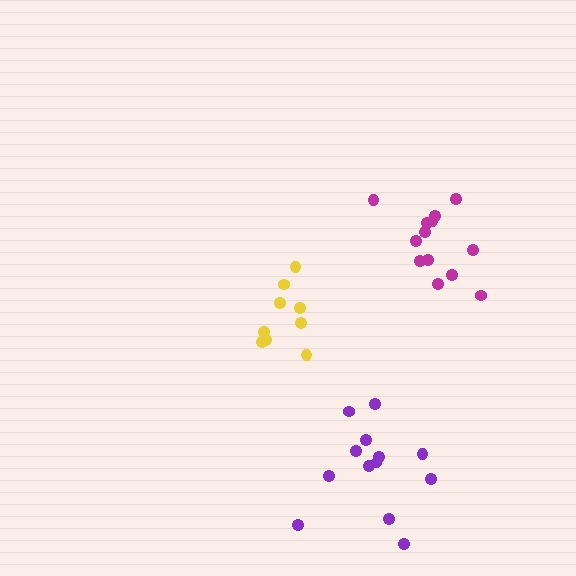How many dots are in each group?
Group 1: 13 dots, Group 2: 13 dots, Group 3: 9 dots (35 total).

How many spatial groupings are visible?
There are 3 spatial groupings.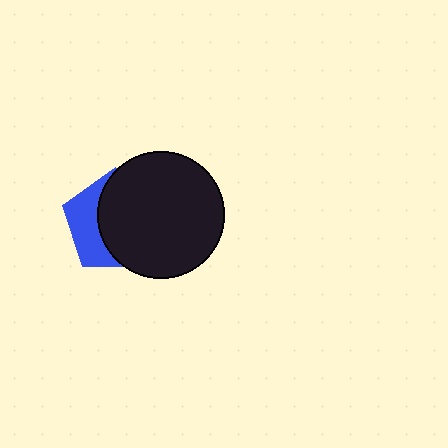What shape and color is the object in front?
The object in front is a black circle.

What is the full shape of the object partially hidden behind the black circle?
The partially hidden object is a blue pentagon.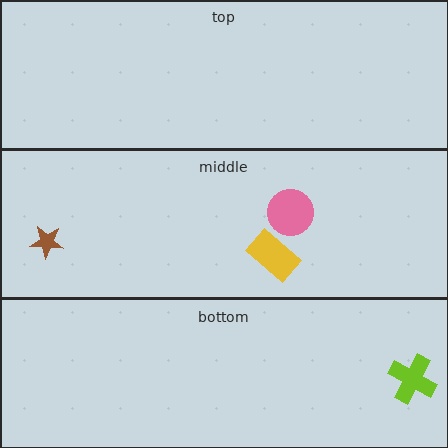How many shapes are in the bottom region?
1.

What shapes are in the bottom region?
The lime cross.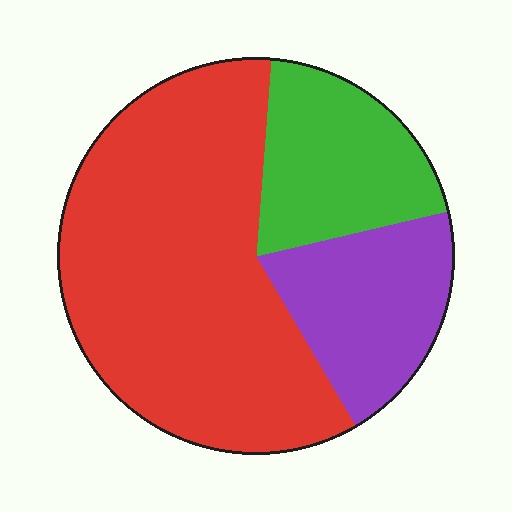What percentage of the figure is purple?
Purple takes up about one fifth (1/5) of the figure.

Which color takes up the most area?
Red, at roughly 60%.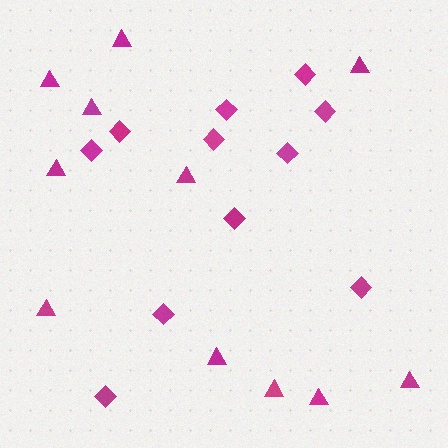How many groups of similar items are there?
There are 2 groups: one group of diamonds (11) and one group of triangles (11).